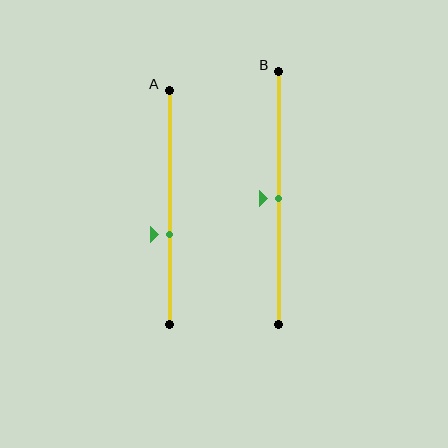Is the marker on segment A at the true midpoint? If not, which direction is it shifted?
No, the marker on segment A is shifted downward by about 11% of the segment length.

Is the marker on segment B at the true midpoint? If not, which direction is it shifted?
Yes, the marker on segment B is at the true midpoint.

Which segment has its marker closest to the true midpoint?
Segment B has its marker closest to the true midpoint.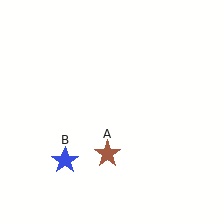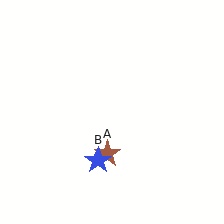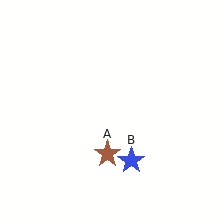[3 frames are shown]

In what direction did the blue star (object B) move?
The blue star (object B) moved right.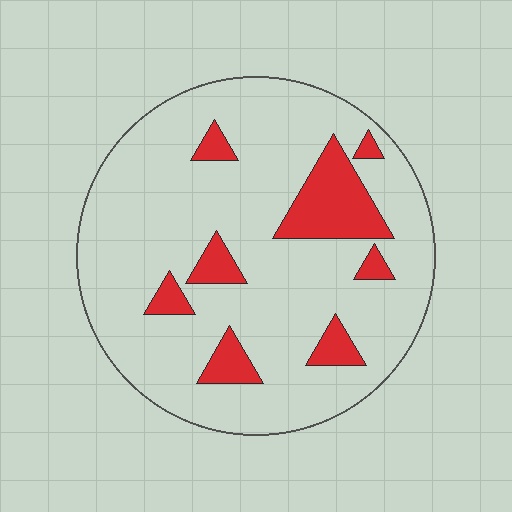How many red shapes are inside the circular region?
8.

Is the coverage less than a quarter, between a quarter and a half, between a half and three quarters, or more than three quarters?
Less than a quarter.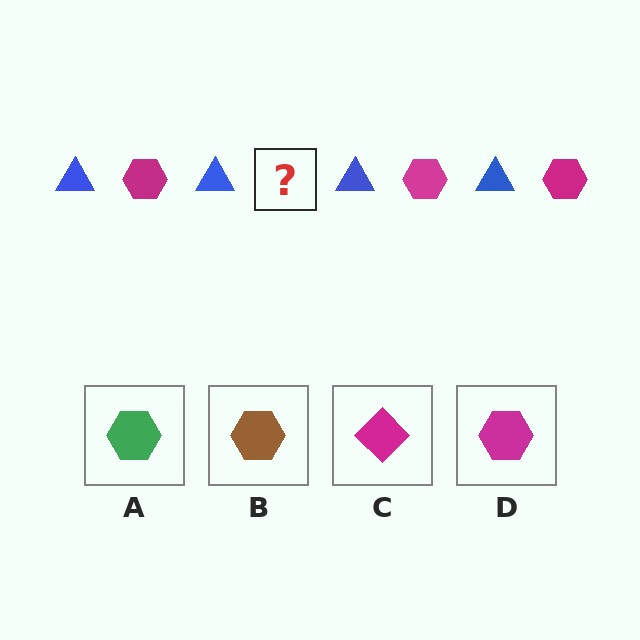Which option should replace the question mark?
Option D.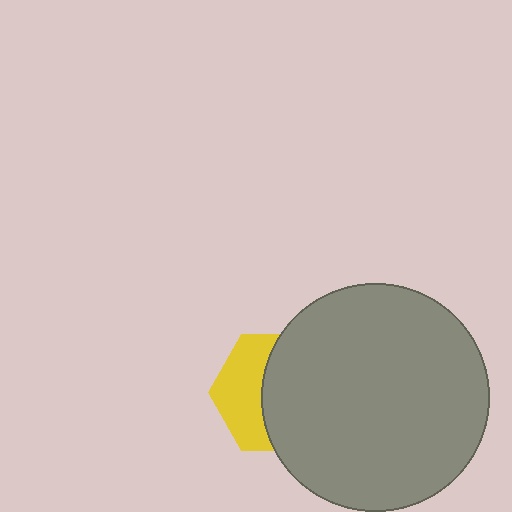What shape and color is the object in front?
The object in front is a gray circle.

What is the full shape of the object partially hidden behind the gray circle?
The partially hidden object is a yellow hexagon.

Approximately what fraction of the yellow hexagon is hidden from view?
Roughly 59% of the yellow hexagon is hidden behind the gray circle.